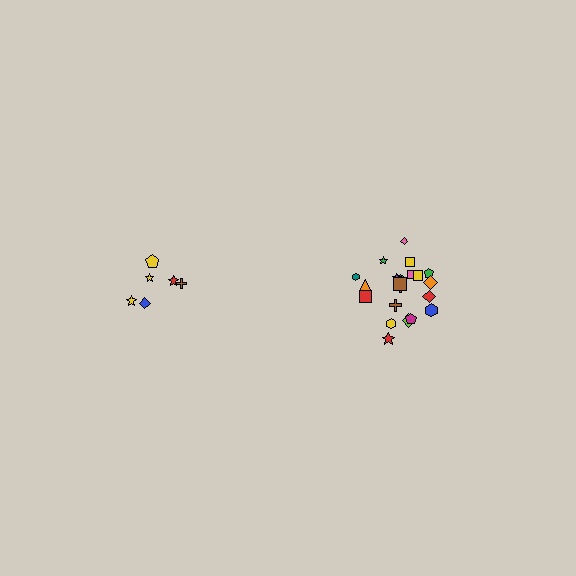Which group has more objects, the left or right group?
The right group.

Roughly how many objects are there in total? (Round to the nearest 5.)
Roughly 30 objects in total.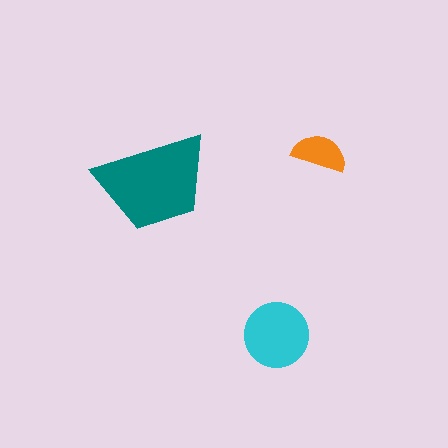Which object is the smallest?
The orange semicircle.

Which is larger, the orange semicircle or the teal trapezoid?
The teal trapezoid.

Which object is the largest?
The teal trapezoid.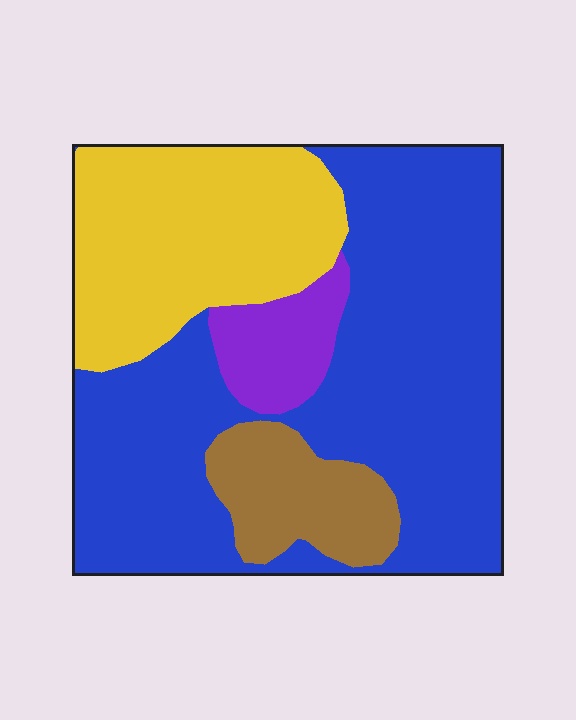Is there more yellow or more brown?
Yellow.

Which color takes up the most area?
Blue, at roughly 55%.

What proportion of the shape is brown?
Brown takes up about one tenth (1/10) of the shape.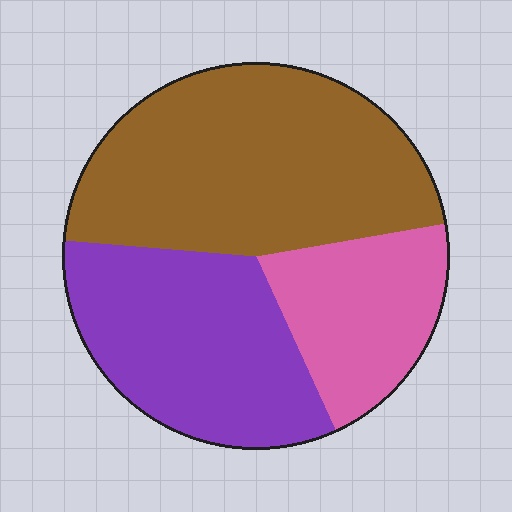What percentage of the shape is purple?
Purple takes up between a quarter and a half of the shape.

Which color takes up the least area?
Pink, at roughly 20%.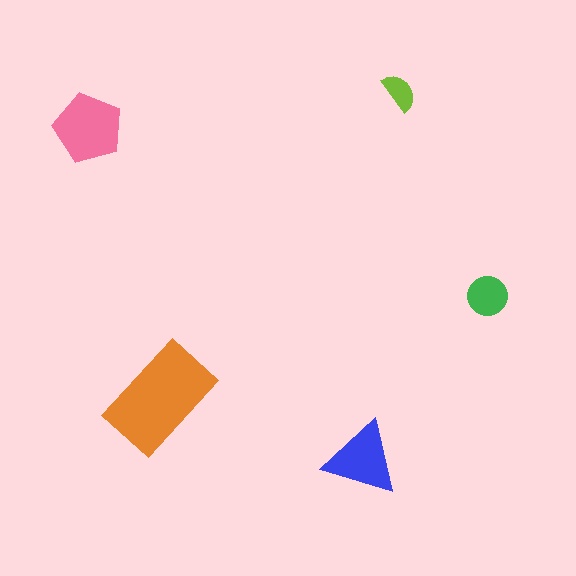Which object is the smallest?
The lime semicircle.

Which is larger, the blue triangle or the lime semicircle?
The blue triangle.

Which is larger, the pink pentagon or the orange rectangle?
The orange rectangle.